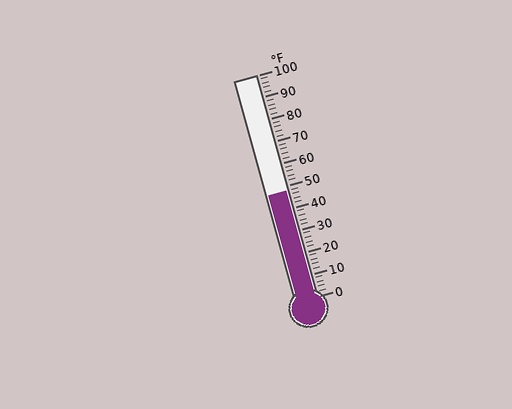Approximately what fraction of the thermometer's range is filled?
The thermometer is filled to approximately 50% of its range.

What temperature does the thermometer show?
The thermometer shows approximately 48°F.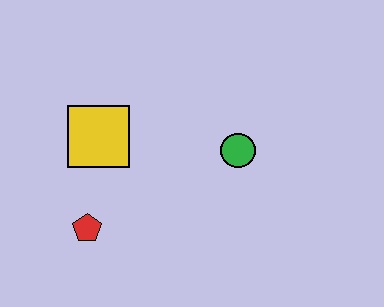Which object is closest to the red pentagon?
The yellow square is closest to the red pentagon.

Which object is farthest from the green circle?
The red pentagon is farthest from the green circle.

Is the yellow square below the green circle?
No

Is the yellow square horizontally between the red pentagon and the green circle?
Yes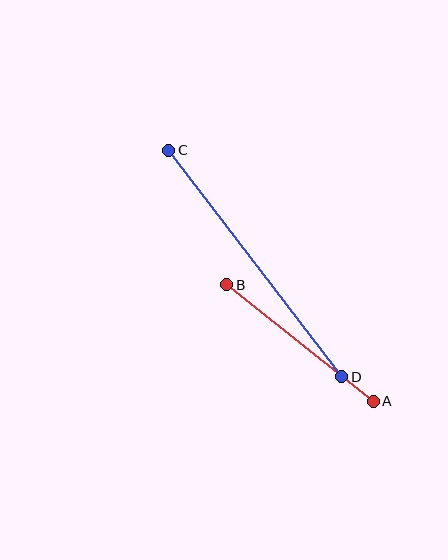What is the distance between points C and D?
The distance is approximately 285 pixels.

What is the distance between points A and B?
The distance is approximately 187 pixels.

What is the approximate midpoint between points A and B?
The midpoint is at approximately (300, 343) pixels.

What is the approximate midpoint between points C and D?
The midpoint is at approximately (255, 264) pixels.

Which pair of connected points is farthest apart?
Points C and D are farthest apart.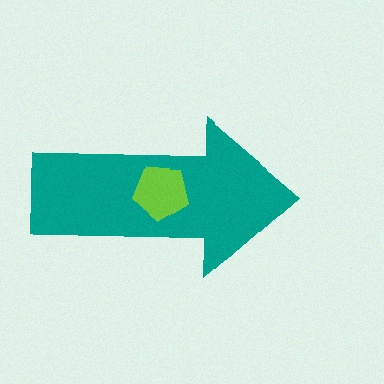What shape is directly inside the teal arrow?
The lime pentagon.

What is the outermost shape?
The teal arrow.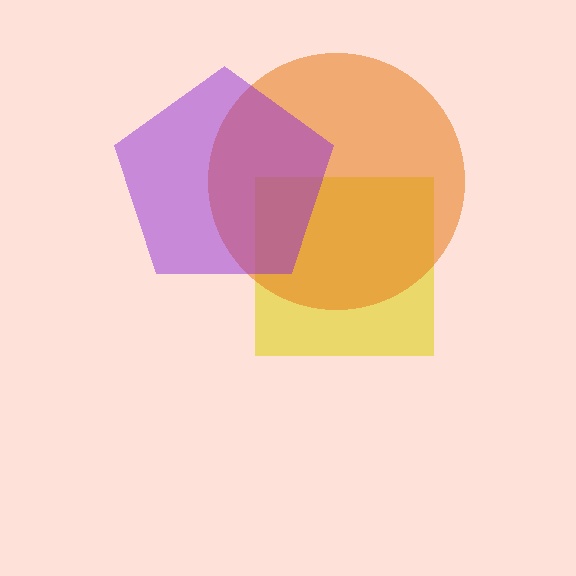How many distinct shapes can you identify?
There are 3 distinct shapes: a yellow square, an orange circle, a purple pentagon.